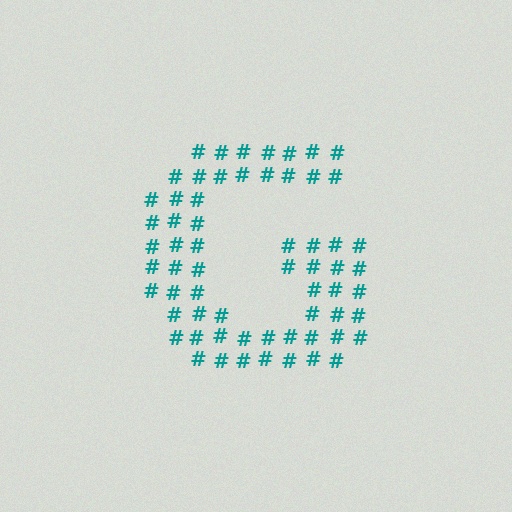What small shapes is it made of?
It is made of small hash symbols.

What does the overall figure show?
The overall figure shows the letter G.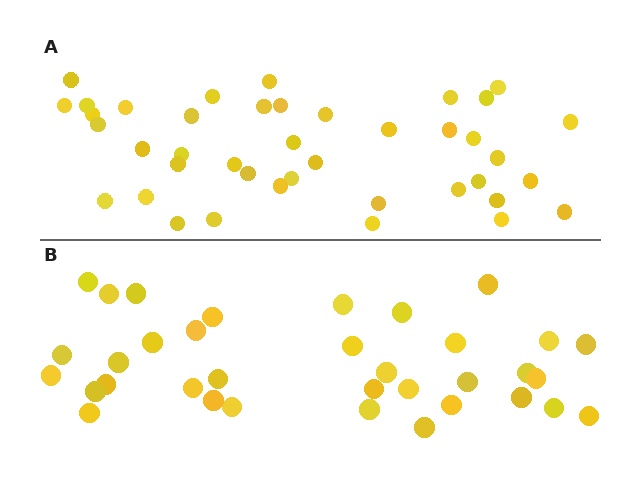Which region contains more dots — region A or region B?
Region A (the top region) has more dots.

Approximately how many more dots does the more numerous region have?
Region A has about 6 more dots than region B.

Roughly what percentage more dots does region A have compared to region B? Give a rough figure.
About 15% more.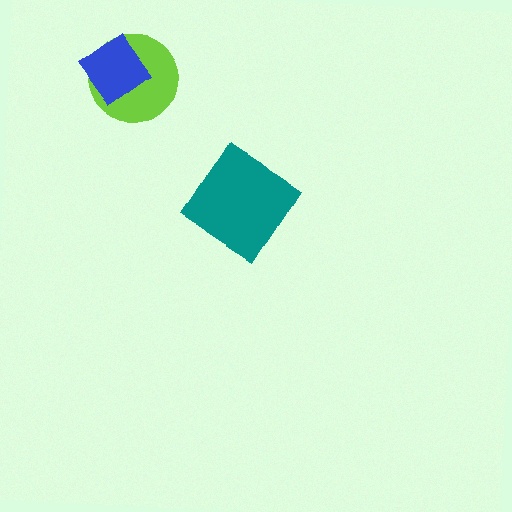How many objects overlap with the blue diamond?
1 object overlaps with the blue diamond.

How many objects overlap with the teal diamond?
0 objects overlap with the teal diamond.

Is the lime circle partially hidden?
Yes, it is partially covered by another shape.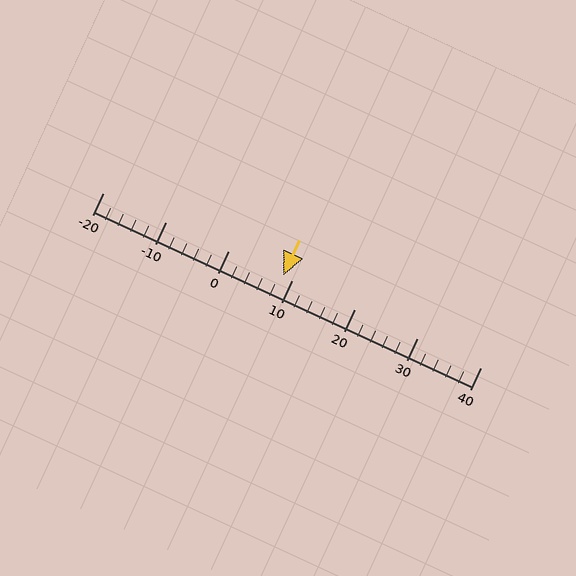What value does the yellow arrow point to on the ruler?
The yellow arrow points to approximately 9.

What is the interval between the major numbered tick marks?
The major tick marks are spaced 10 units apart.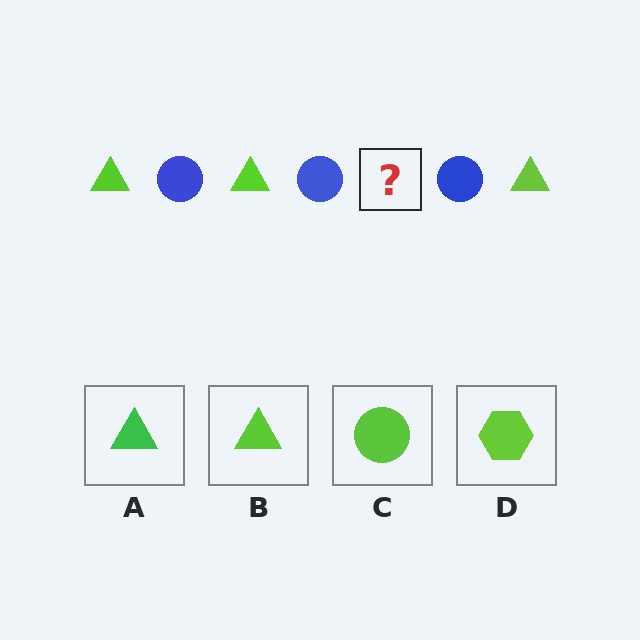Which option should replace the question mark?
Option B.